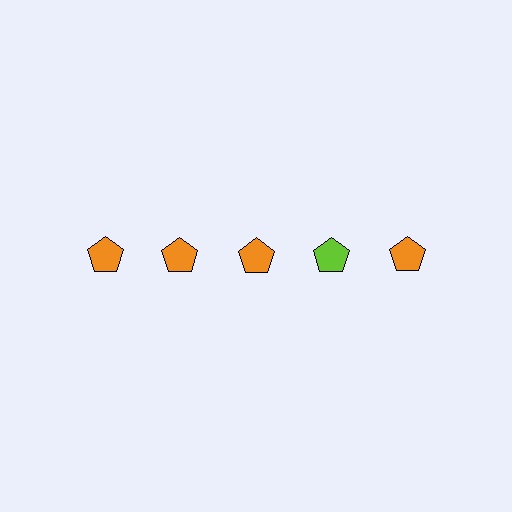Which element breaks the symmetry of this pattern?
The lime pentagon in the top row, second from right column breaks the symmetry. All other shapes are orange pentagons.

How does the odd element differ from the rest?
It has a different color: lime instead of orange.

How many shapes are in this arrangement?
There are 5 shapes arranged in a grid pattern.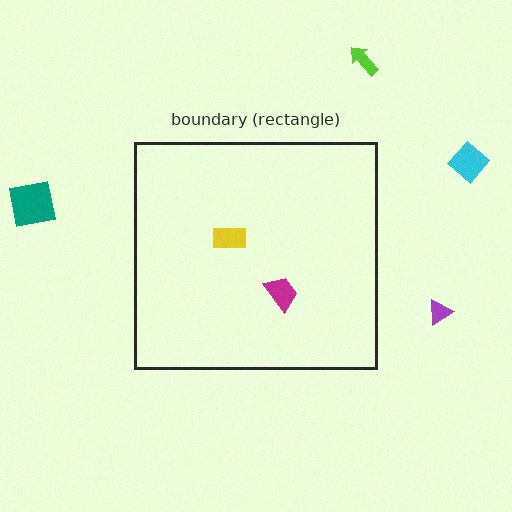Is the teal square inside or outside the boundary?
Outside.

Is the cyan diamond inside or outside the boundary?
Outside.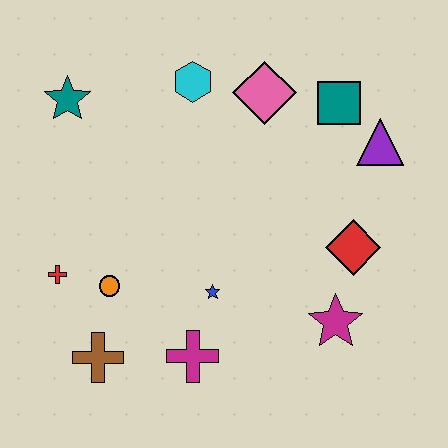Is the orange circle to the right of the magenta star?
No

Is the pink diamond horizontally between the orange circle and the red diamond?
Yes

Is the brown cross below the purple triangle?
Yes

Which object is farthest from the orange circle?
The purple triangle is farthest from the orange circle.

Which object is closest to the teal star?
The cyan hexagon is closest to the teal star.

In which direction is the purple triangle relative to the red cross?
The purple triangle is to the right of the red cross.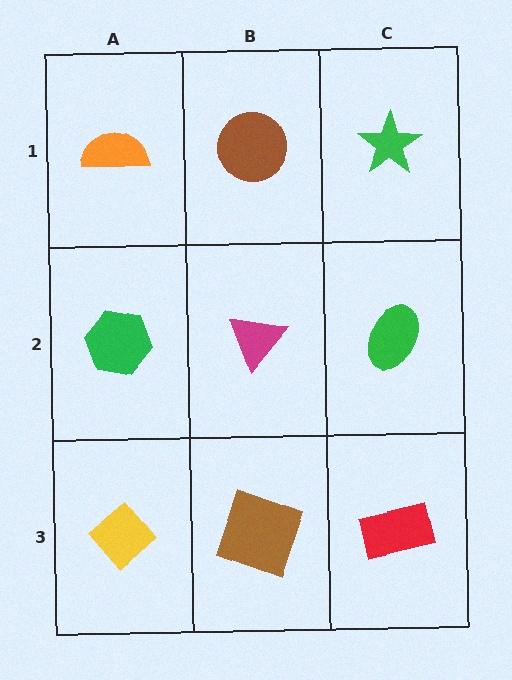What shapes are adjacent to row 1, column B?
A magenta triangle (row 2, column B), an orange semicircle (row 1, column A), a green star (row 1, column C).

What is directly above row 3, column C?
A green ellipse.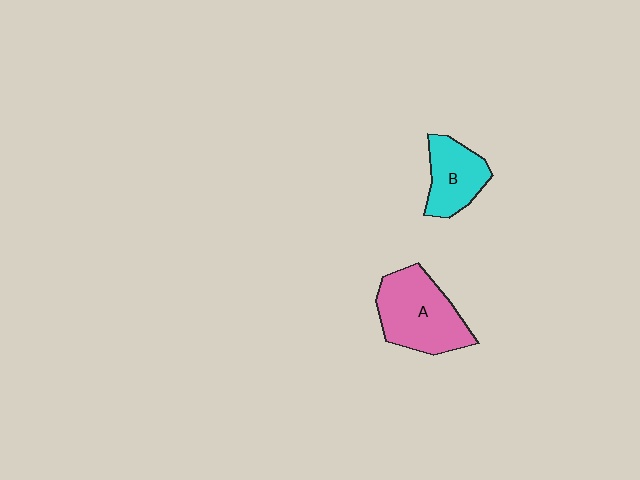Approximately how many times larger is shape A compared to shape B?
Approximately 1.5 times.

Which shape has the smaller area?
Shape B (cyan).